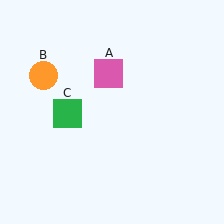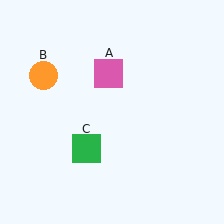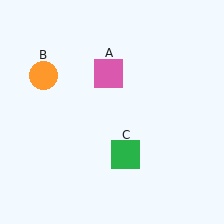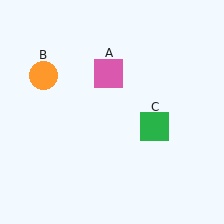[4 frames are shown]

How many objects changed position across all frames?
1 object changed position: green square (object C).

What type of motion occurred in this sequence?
The green square (object C) rotated counterclockwise around the center of the scene.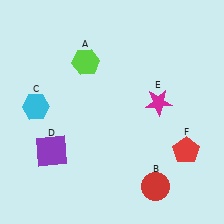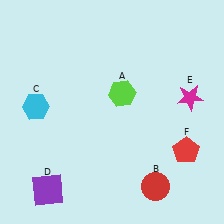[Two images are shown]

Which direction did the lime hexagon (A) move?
The lime hexagon (A) moved right.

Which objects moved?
The objects that moved are: the lime hexagon (A), the purple square (D), the magenta star (E).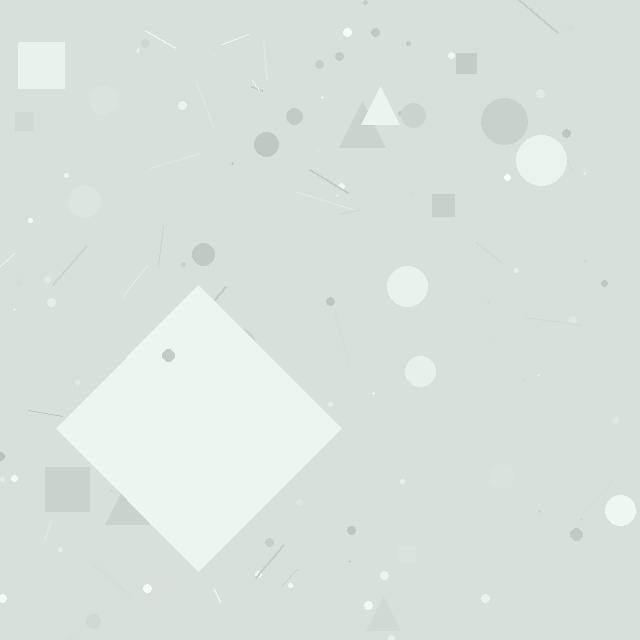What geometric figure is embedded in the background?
A diamond is embedded in the background.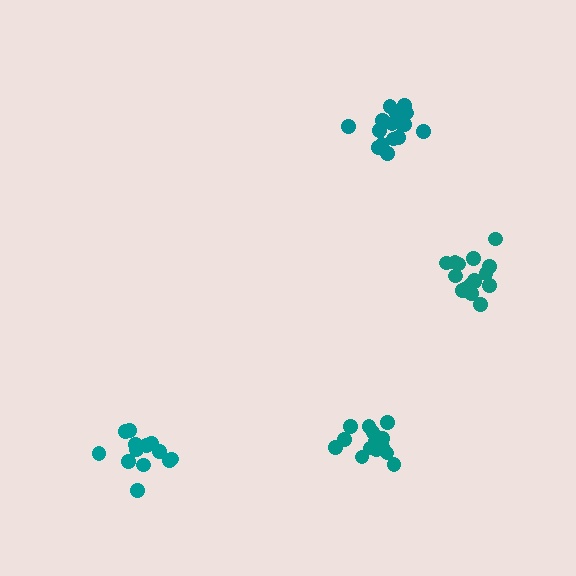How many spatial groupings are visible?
There are 4 spatial groupings.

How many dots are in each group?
Group 1: 15 dots, Group 2: 17 dots, Group 3: 13 dots, Group 4: 16 dots (61 total).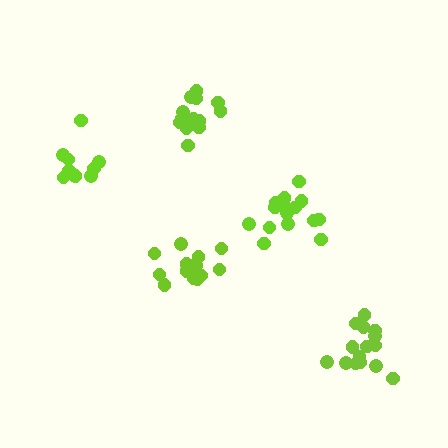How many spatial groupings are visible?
There are 5 spatial groupings.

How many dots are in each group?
Group 1: 10 dots, Group 2: 15 dots, Group 3: 15 dots, Group 4: 15 dots, Group 5: 16 dots (71 total).